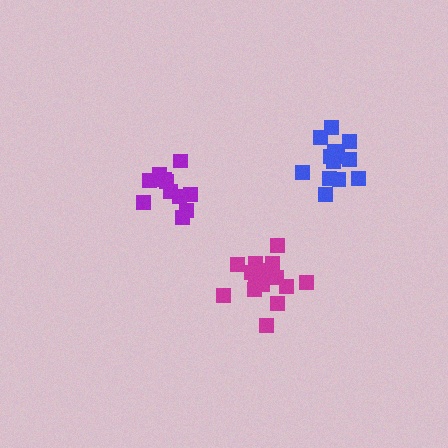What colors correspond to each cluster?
The clusters are colored: blue, magenta, purple.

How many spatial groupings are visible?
There are 3 spatial groupings.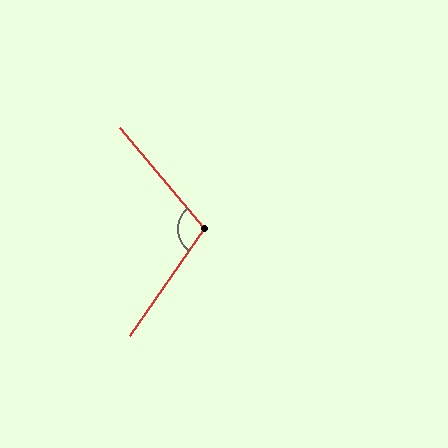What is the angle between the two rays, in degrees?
Approximately 105 degrees.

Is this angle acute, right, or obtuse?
It is obtuse.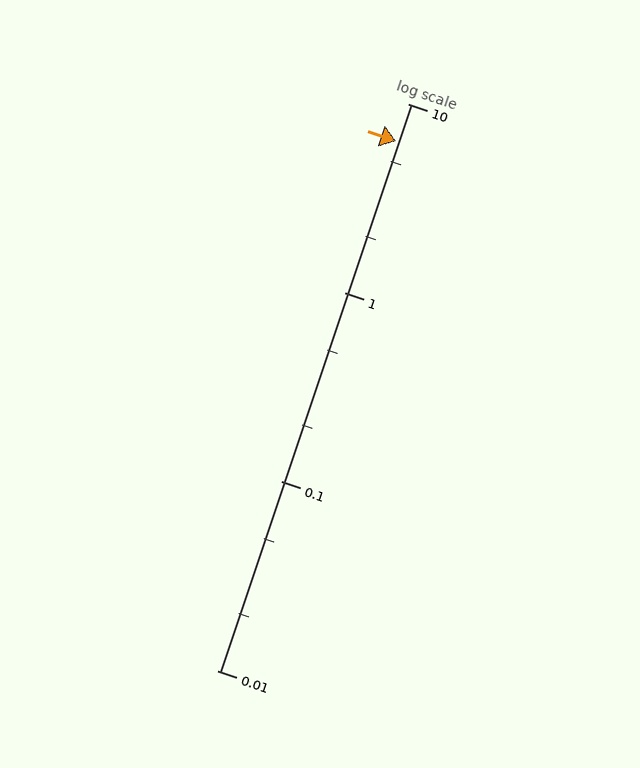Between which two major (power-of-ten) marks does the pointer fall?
The pointer is between 1 and 10.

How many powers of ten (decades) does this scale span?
The scale spans 3 decades, from 0.01 to 10.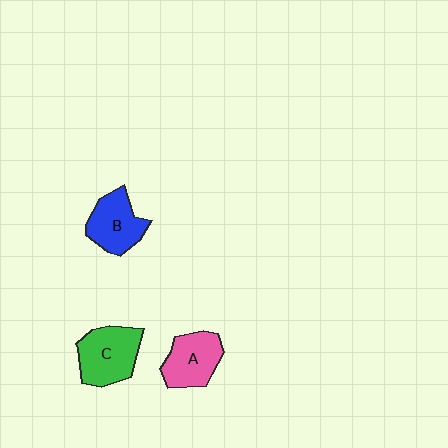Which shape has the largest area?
Shape C (green).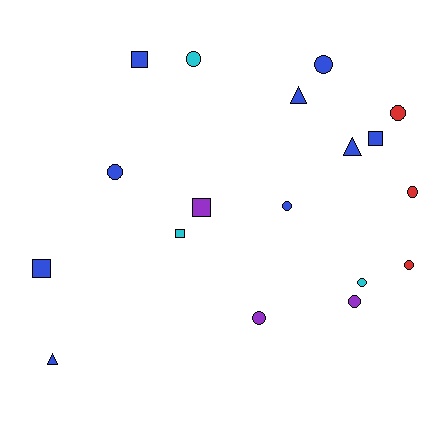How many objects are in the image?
There are 18 objects.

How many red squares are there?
There are no red squares.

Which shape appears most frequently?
Circle, with 10 objects.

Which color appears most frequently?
Blue, with 9 objects.